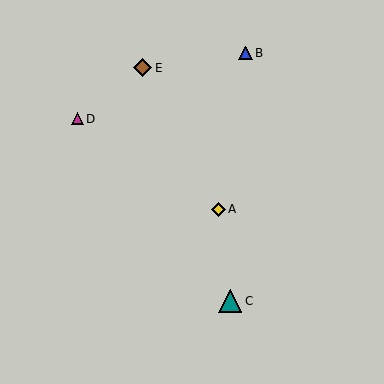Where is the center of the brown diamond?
The center of the brown diamond is at (143, 68).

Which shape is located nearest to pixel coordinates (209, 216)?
The yellow diamond (labeled A) at (218, 209) is nearest to that location.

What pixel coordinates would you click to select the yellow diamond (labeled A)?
Click at (218, 209) to select the yellow diamond A.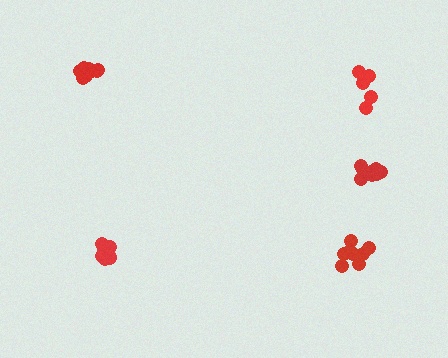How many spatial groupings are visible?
There are 5 spatial groupings.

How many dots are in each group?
Group 1: 5 dots, Group 2: 9 dots, Group 3: 7 dots, Group 4: 10 dots, Group 5: 10 dots (41 total).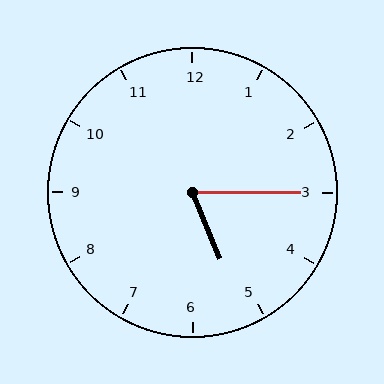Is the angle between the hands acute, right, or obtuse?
It is acute.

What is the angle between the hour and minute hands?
Approximately 68 degrees.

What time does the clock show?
5:15.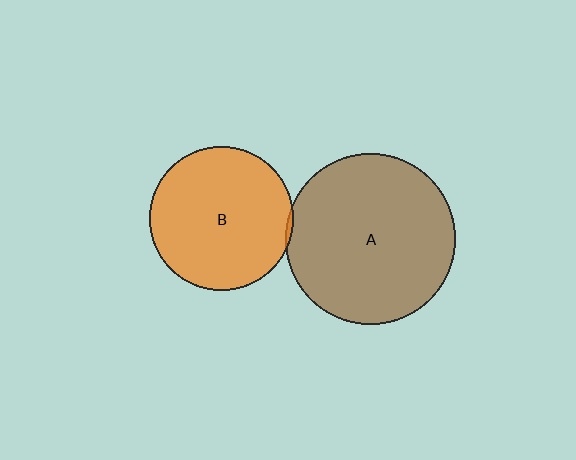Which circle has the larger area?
Circle A (brown).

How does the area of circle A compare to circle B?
Approximately 1.4 times.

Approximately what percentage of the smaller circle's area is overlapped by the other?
Approximately 5%.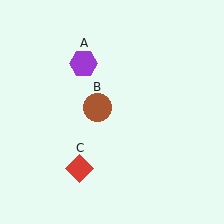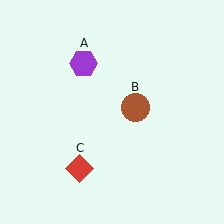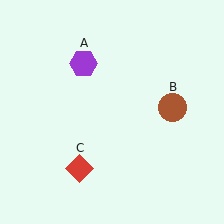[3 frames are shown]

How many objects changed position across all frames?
1 object changed position: brown circle (object B).